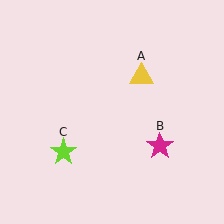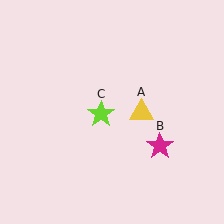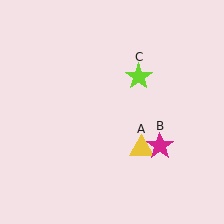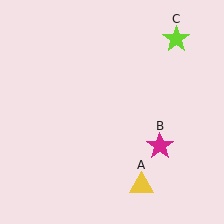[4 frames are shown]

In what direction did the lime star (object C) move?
The lime star (object C) moved up and to the right.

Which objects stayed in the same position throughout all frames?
Magenta star (object B) remained stationary.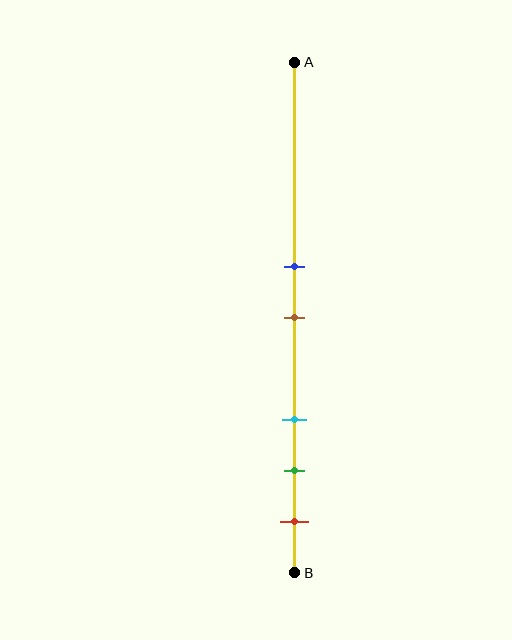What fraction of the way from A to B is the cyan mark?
The cyan mark is approximately 70% (0.7) of the way from A to B.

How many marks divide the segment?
There are 5 marks dividing the segment.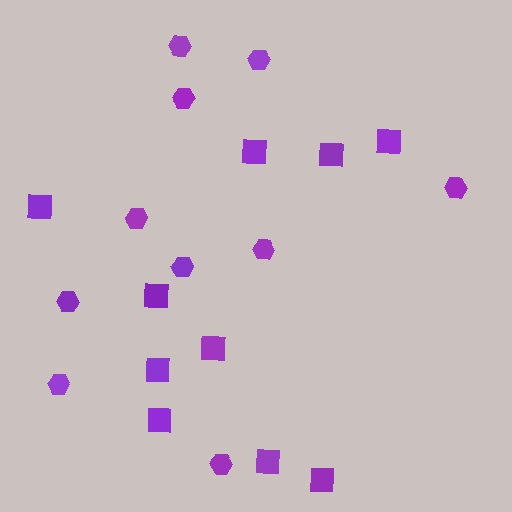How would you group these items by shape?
There are 2 groups: one group of squares (10) and one group of hexagons (10).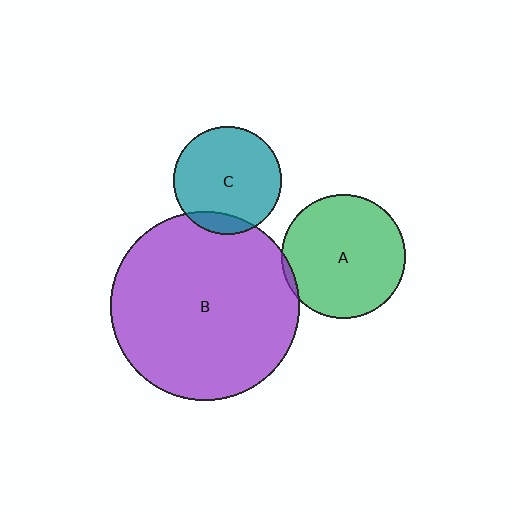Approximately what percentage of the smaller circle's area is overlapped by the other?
Approximately 5%.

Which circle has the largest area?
Circle B (purple).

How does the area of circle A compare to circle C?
Approximately 1.3 times.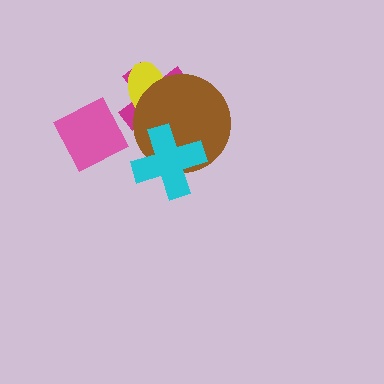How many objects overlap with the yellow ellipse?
2 objects overlap with the yellow ellipse.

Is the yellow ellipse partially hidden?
Yes, it is partially covered by another shape.